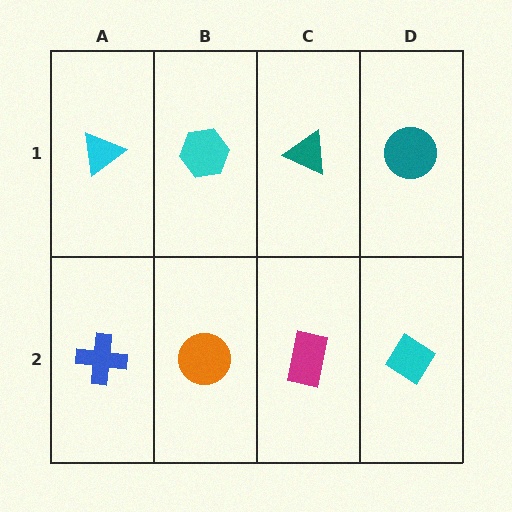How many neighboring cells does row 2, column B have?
3.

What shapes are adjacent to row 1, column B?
An orange circle (row 2, column B), a cyan triangle (row 1, column A), a teal triangle (row 1, column C).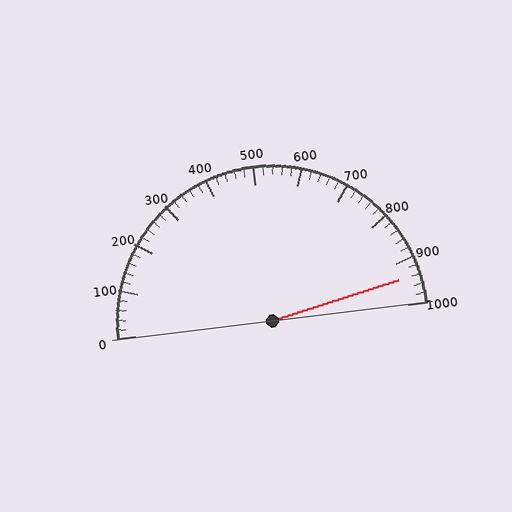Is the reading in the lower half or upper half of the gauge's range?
The reading is in the upper half of the range (0 to 1000).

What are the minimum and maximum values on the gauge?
The gauge ranges from 0 to 1000.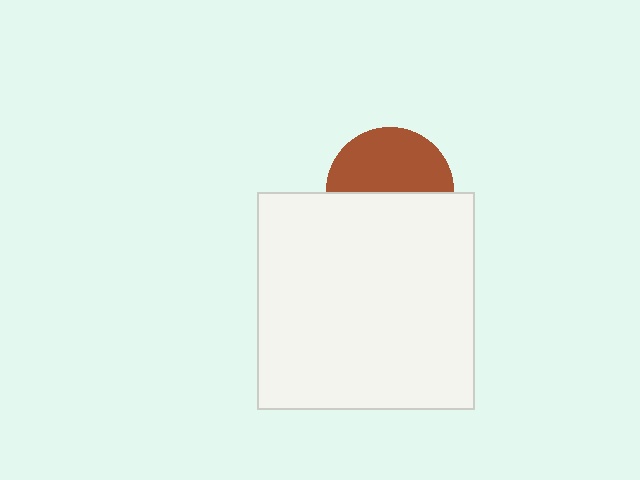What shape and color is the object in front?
The object in front is a white square.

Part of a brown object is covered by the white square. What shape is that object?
It is a circle.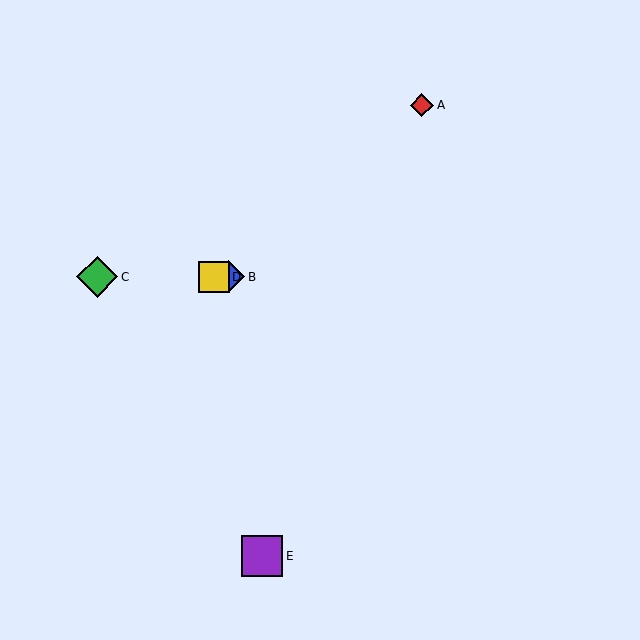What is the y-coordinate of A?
Object A is at y≈105.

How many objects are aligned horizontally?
3 objects (B, C, D) are aligned horizontally.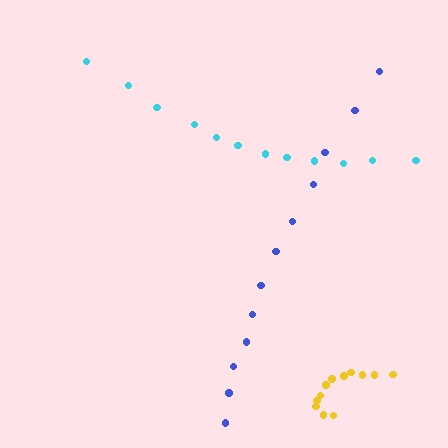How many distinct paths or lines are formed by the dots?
There are 3 distinct paths.